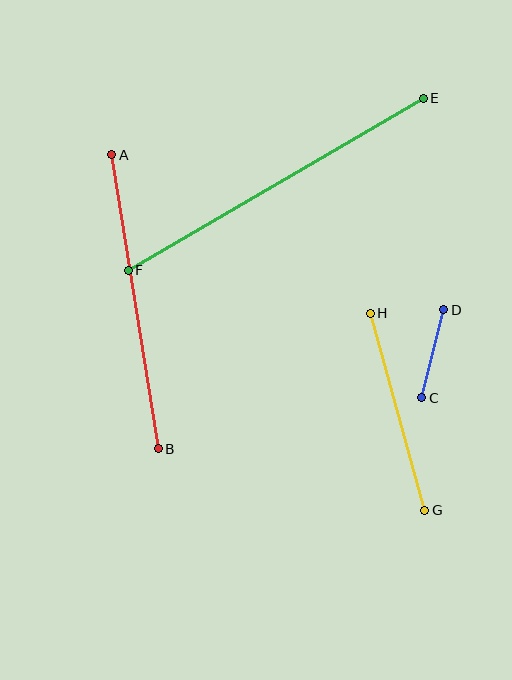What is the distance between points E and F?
The distance is approximately 342 pixels.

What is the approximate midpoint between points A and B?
The midpoint is at approximately (135, 302) pixels.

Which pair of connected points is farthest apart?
Points E and F are farthest apart.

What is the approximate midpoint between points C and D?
The midpoint is at approximately (433, 354) pixels.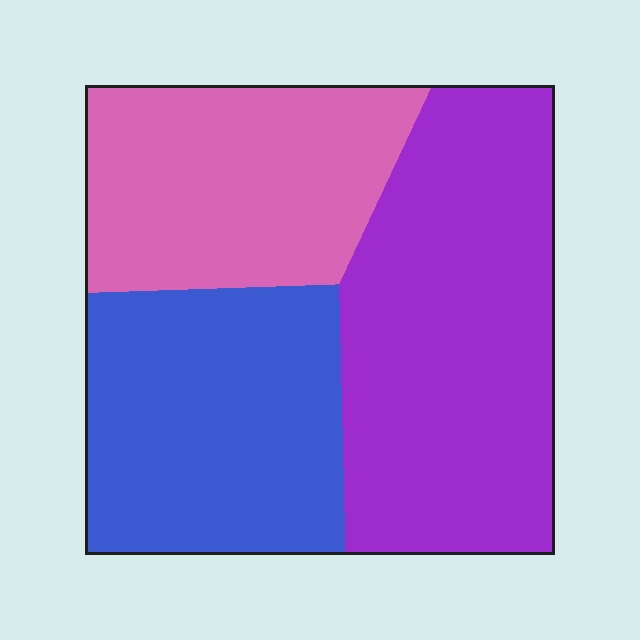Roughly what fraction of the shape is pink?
Pink takes up about one quarter (1/4) of the shape.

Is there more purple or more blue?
Purple.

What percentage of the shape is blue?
Blue takes up about one third (1/3) of the shape.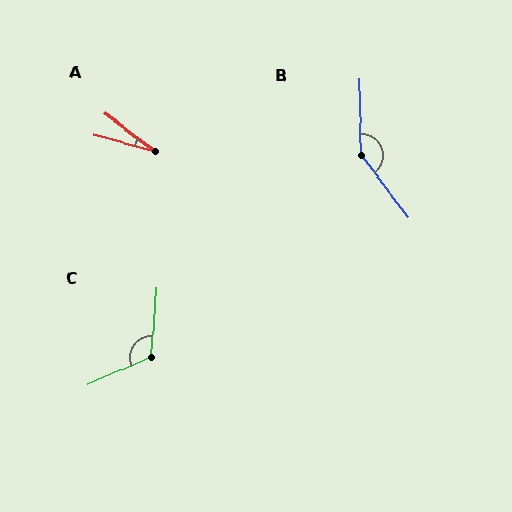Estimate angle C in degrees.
Approximately 118 degrees.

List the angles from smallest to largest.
A (21°), C (118°), B (144°).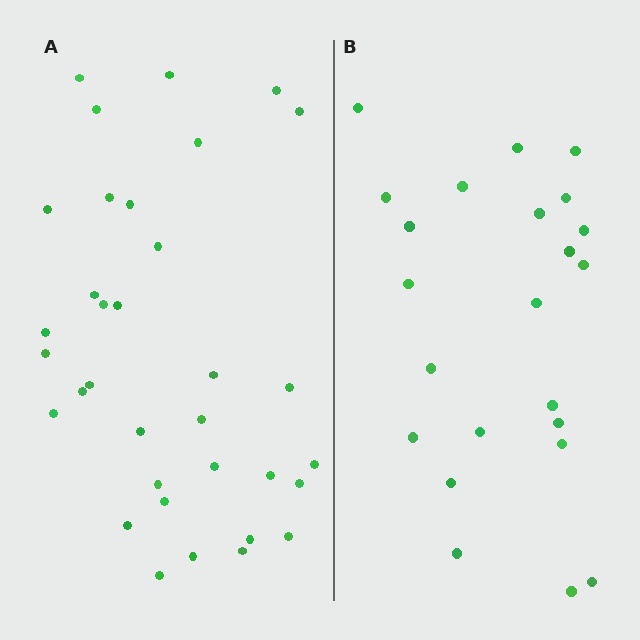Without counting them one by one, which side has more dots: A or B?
Region A (the left region) has more dots.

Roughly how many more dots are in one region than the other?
Region A has roughly 12 or so more dots than region B.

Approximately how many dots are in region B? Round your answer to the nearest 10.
About 20 dots. (The exact count is 23, which rounds to 20.)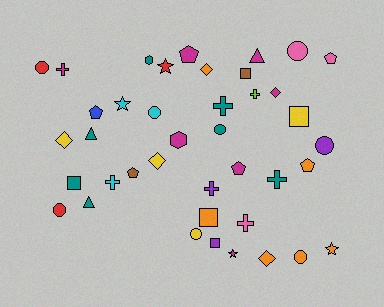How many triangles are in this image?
There are 3 triangles.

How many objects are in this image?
There are 40 objects.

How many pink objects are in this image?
There are 3 pink objects.